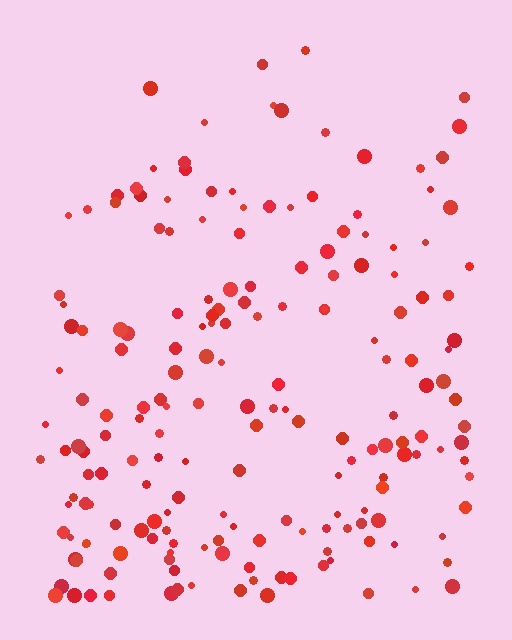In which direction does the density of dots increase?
From top to bottom, with the bottom side densest.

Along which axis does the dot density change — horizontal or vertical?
Vertical.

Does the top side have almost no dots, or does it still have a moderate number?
Still a moderate number, just noticeably fewer than the bottom.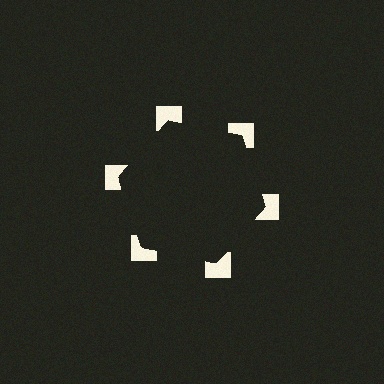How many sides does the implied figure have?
6 sides.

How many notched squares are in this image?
There are 6 — one at each vertex of the illusory hexagon.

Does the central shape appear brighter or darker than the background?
It typically appears slightly darker than the background, even though no actual brightness change is drawn.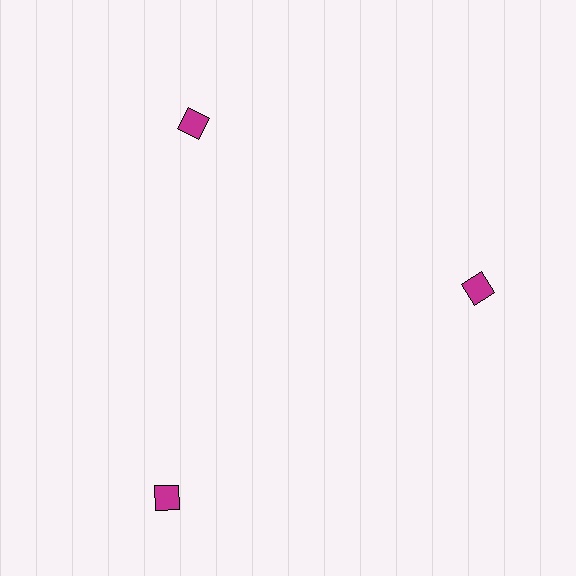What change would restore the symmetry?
The symmetry would be restored by moving it inward, back onto the ring so that all 3 diamonds sit at equal angles and equal distance from the center.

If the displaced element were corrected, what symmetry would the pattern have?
It would have 3-fold rotational symmetry — the pattern would map onto itself every 120 degrees.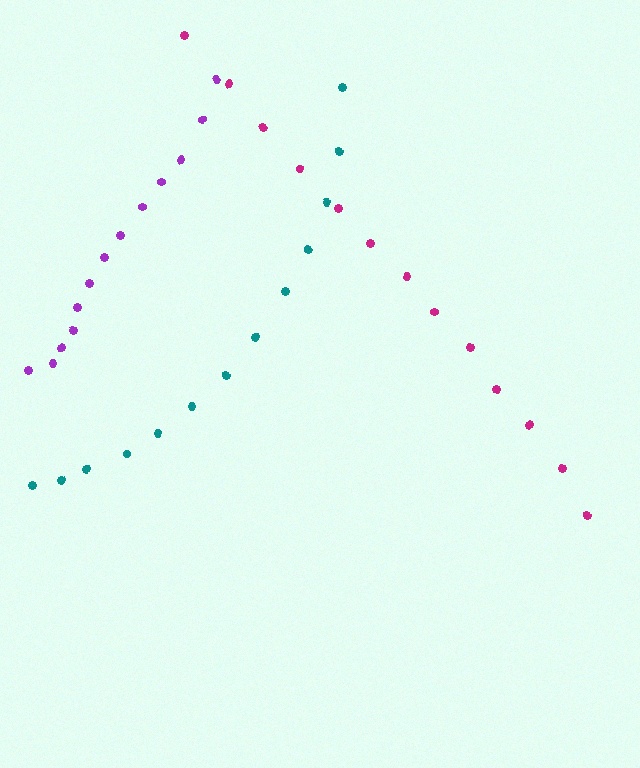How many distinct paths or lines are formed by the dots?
There are 3 distinct paths.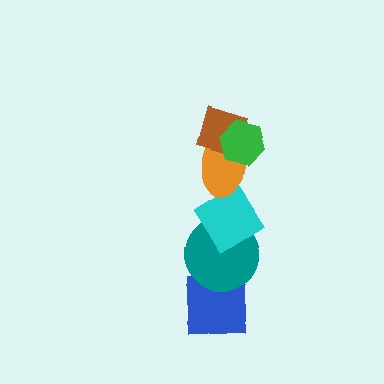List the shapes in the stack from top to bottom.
From top to bottom: the green hexagon, the brown diamond, the orange ellipse, the cyan diamond, the teal circle, the blue square.